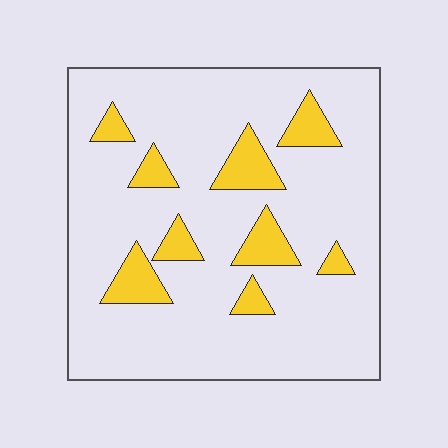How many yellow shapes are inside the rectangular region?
9.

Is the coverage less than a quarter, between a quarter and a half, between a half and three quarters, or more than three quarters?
Less than a quarter.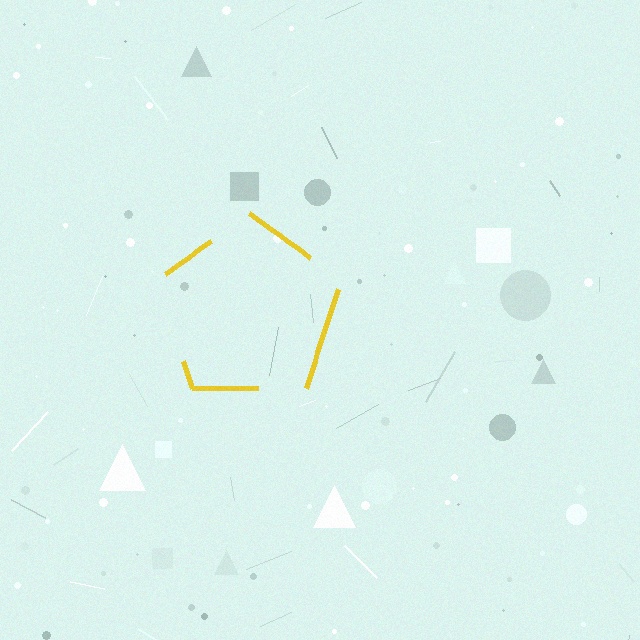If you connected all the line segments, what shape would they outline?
They would outline a pentagon.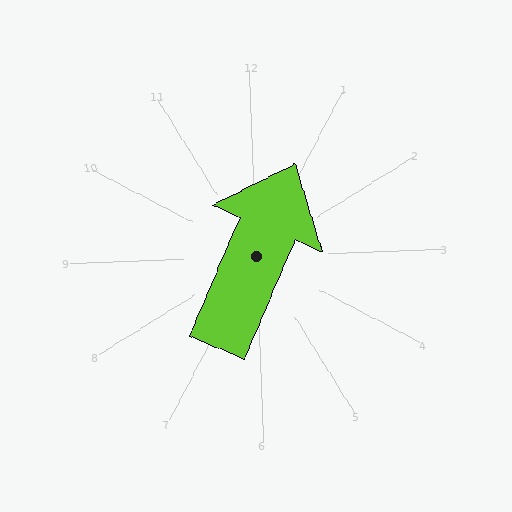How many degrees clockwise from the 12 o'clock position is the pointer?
Approximately 25 degrees.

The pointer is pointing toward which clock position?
Roughly 1 o'clock.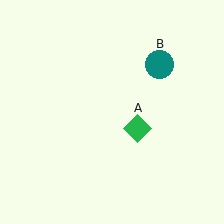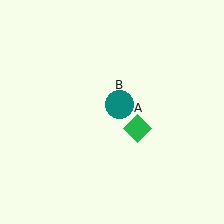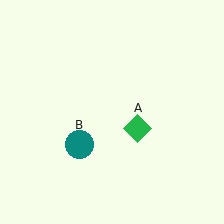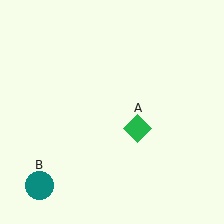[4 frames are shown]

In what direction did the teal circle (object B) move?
The teal circle (object B) moved down and to the left.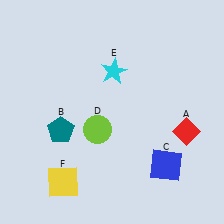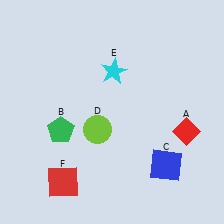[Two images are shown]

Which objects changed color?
B changed from teal to green. F changed from yellow to red.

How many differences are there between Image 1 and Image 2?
There are 2 differences between the two images.